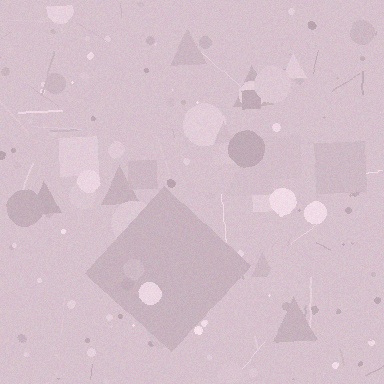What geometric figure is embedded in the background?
A diamond is embedded in the background.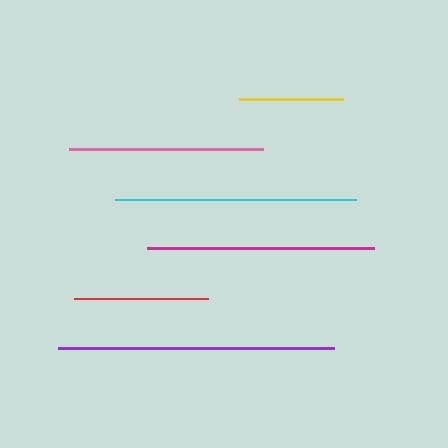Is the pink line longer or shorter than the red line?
The pink line is longer than the red line.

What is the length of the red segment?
The red segment is approximately 134 pixels long.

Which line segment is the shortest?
The yellow line is the shortest at approximately 104 pixels.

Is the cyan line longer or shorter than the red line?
The cyan line is longer than the red line.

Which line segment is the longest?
The purple line is the longest at approximately 276 pixels.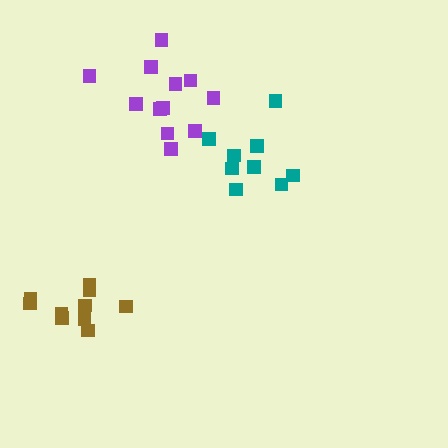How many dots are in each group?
Group 1: 9 dots, Group 2: 12 dots, Group 3: 10 dots (31 total).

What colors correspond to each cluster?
The clusters are colored: teal, purple, brown.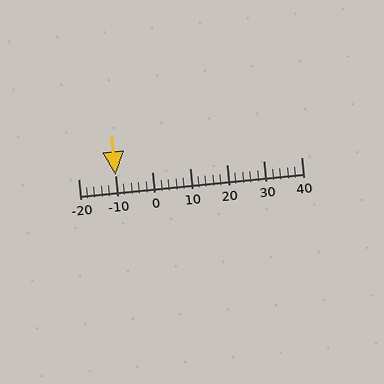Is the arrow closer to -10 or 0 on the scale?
The arrow is closer to -10.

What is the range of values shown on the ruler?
The ruler shows values from -20 to 40.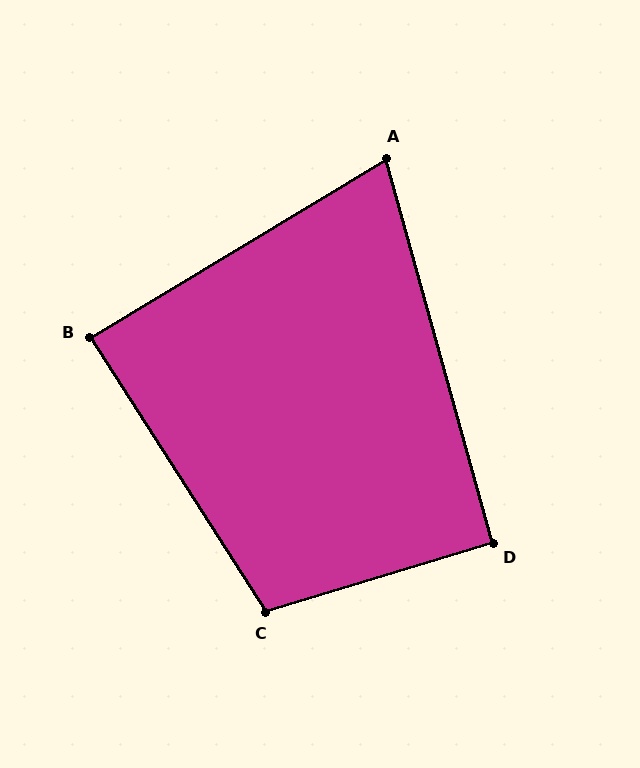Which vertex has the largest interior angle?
C, at approximately 106 degrees.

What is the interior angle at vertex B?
Approximately 88 degrees (approximately right).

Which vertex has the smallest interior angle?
A, at approximately 74 degrees.